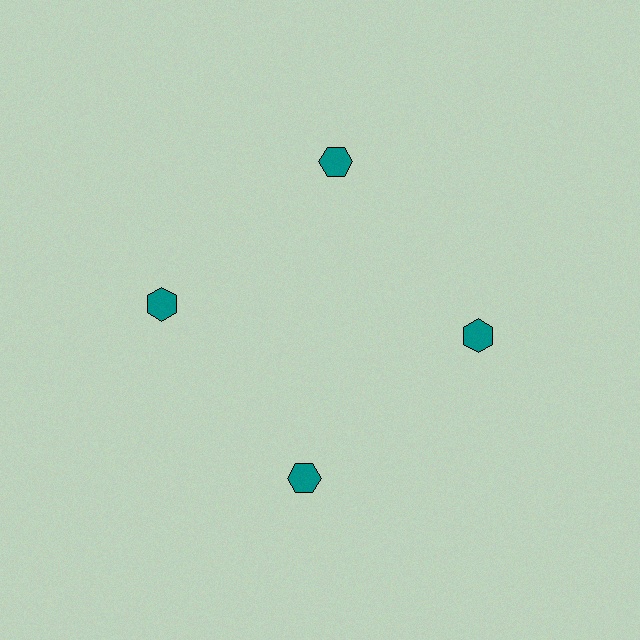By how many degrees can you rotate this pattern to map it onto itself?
The pattern maps onto itself every 90 degrees of rotation.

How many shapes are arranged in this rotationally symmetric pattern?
There are 4 shapes, arranged in 4 groups of 1.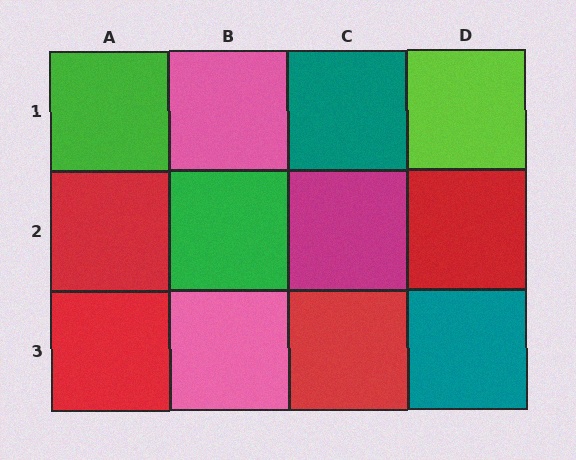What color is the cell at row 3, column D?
Teal.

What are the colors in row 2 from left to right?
Red, green, magenta, red.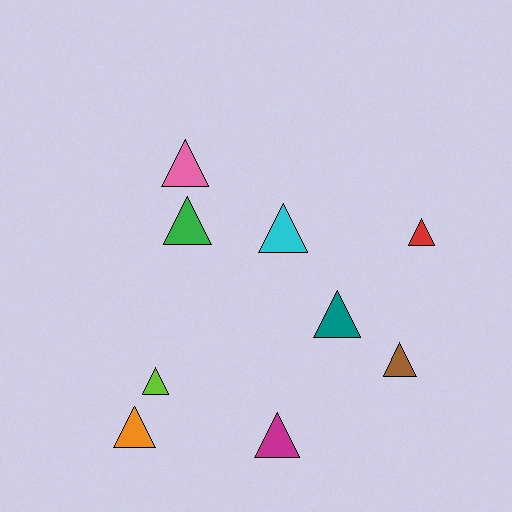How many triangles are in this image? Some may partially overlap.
There are 9 triangles.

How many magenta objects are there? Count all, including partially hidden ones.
There is 1 magenta object.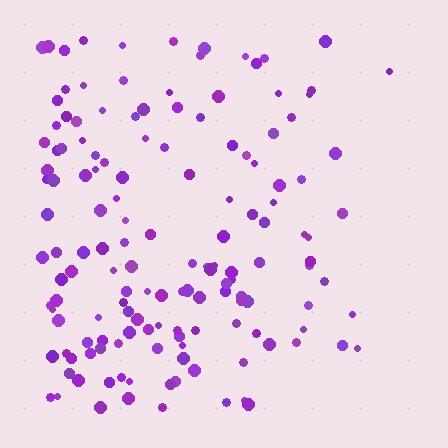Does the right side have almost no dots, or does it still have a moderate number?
Still a moderate number, just noticeably fewer than the left.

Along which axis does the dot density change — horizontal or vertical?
Horizontal.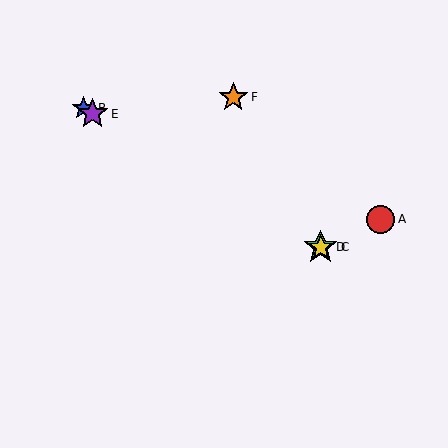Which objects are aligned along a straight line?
Objects B, C, D, E are aligned along a straight line.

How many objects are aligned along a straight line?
4 objects (B, C, D, E) are aligned along a straight line.